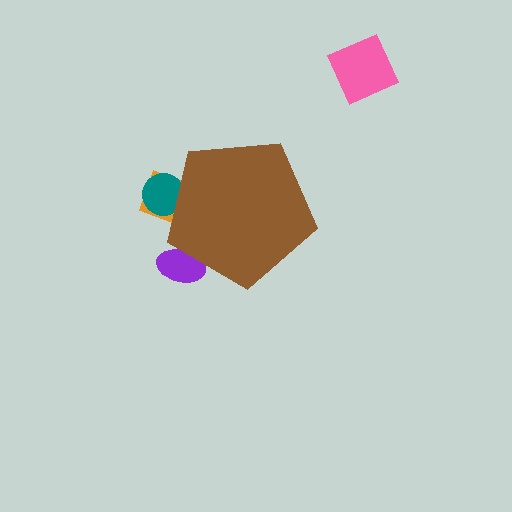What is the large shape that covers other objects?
A brown pentagon.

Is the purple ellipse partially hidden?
Yes, the purple ellipse is partially hidden behind the brown pentagon.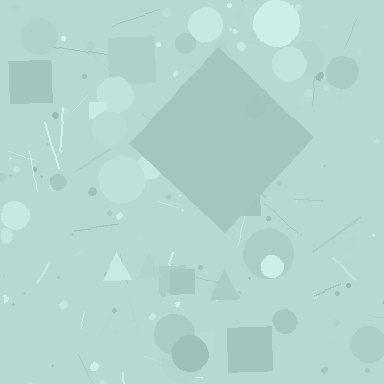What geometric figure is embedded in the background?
A diamond is embedded in the background.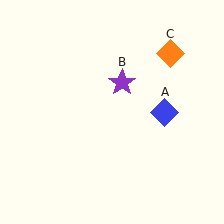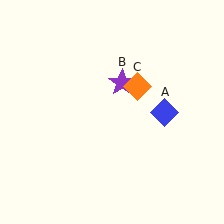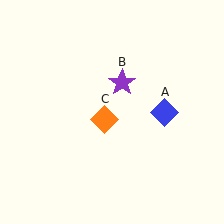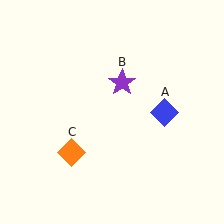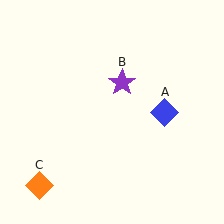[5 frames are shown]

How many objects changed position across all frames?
1 object changed position: orange diamond (object C).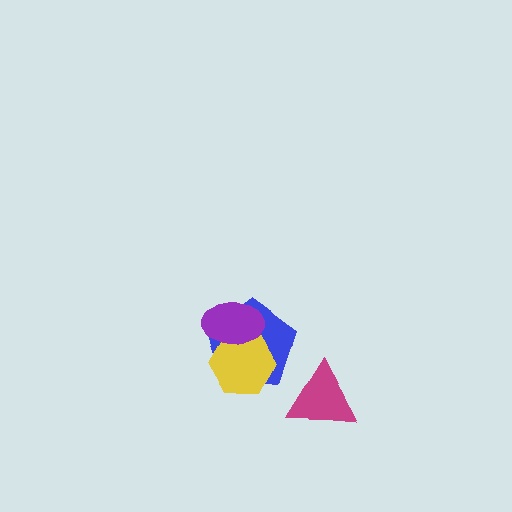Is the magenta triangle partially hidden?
No, no other shape covers it.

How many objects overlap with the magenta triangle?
0 objects overlap with the magenta triangle.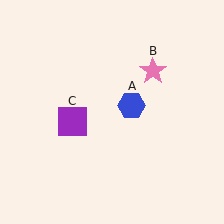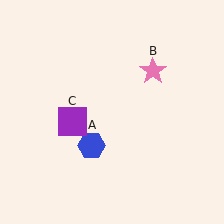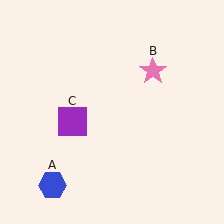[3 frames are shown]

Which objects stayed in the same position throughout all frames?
Pink star (object B) and purple square (object C) remained stationary.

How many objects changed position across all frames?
1 object changed position: blue hexagon (object A).